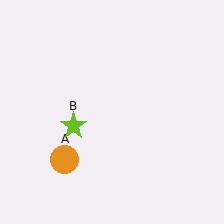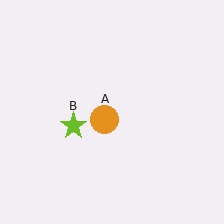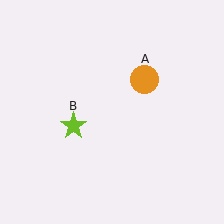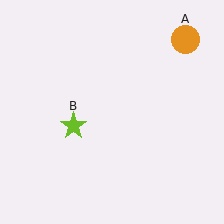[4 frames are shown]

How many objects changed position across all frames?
1 object changed position: orange circle (object A).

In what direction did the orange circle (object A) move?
The orange circle (object A) moved up and to the right.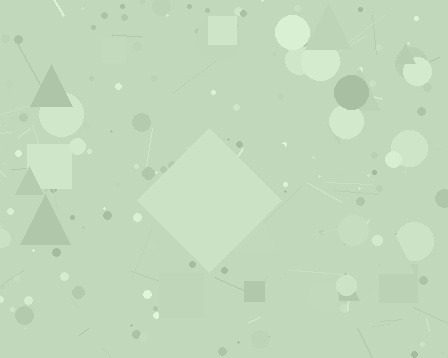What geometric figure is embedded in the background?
A diamond is embedded in the background.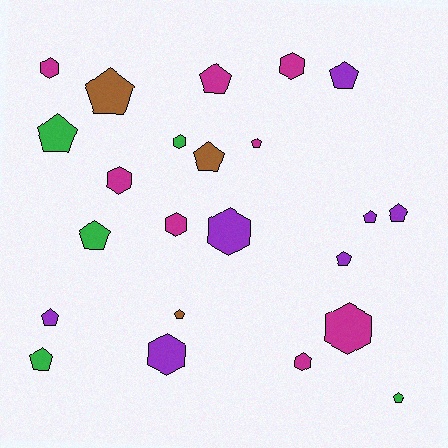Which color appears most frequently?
Magenta, with 8 objects.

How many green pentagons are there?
There are 4 green pentagons.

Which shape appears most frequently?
Pentagon, with 14 objects.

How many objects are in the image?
There are 23 objects.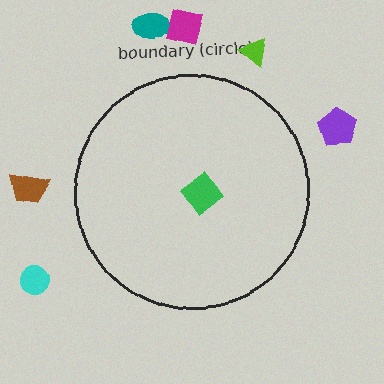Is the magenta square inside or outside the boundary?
Outside.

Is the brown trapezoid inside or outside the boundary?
Outside.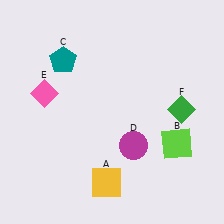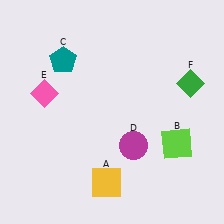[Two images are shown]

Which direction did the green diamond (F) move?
The green diamond (F) moved up.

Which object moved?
The green diamond (F) moved up.